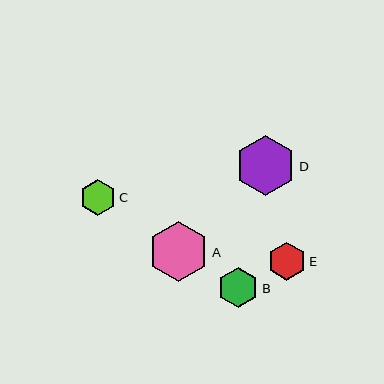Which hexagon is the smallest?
Hexagon C is the smallest with a size of approximately 36 pixels.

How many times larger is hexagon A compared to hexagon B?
Hexagon A is approximately 1.5 times the size of hexagon B.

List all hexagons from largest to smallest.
From largest to smallest: A, D, B, E, C.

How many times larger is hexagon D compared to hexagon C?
Hexagon D is approximately 1.7 times the size of hexagon C.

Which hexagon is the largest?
Hexagon A is the largest with a size of approximately 61 pixels.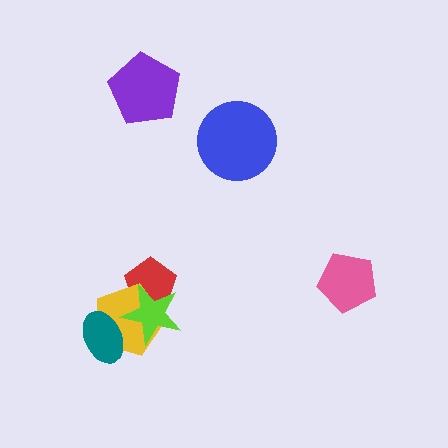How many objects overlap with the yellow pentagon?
3 objects overlap with the yellow pentagon.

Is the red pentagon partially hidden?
Yes, it is partially covered by another shape.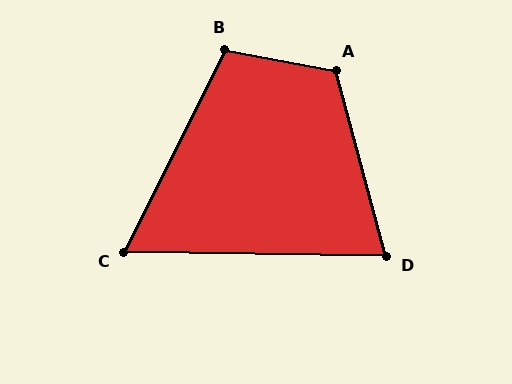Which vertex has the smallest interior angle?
C, at approximately 64 degrees.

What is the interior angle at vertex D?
Approximately 74 degrees (acute).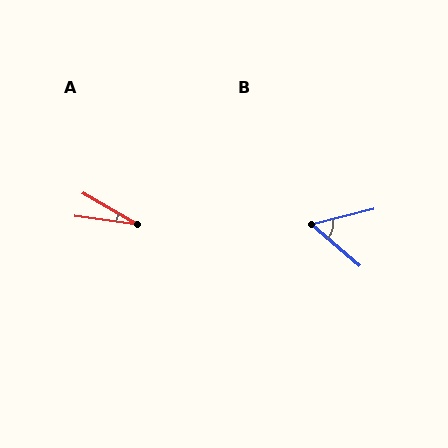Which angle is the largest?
B, at approximately 54 degrees.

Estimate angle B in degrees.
Approximately 54 degrees.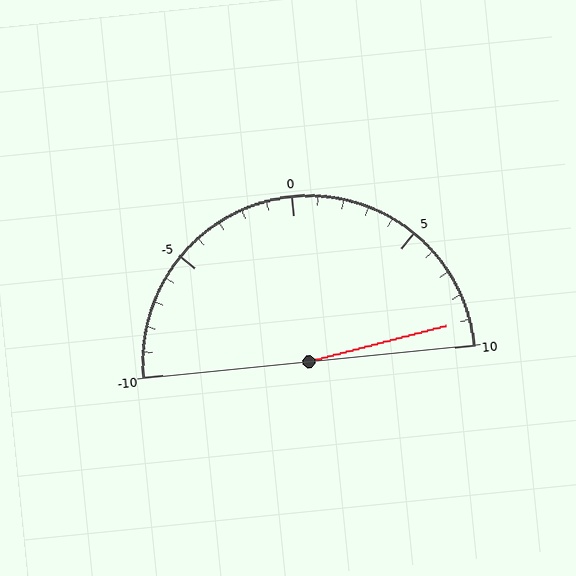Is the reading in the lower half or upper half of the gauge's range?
The reading is in the upper half of the range (-10 to 10).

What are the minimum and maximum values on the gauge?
The gauge ranges from -10 to 10.